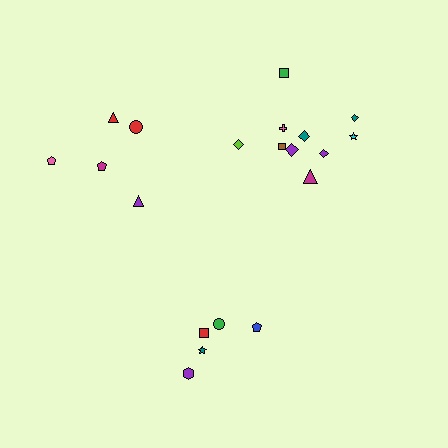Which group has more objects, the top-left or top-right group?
The top-right group.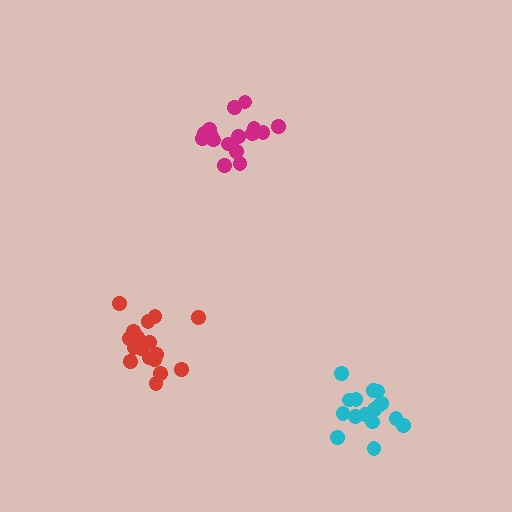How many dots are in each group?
Group 1: 16 dots, Group 2: 17 dots, Group 3: 18 dots (51 total).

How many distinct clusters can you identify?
There are 3 distinct clusters.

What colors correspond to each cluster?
The clusters are colored: cyan, magenta, red.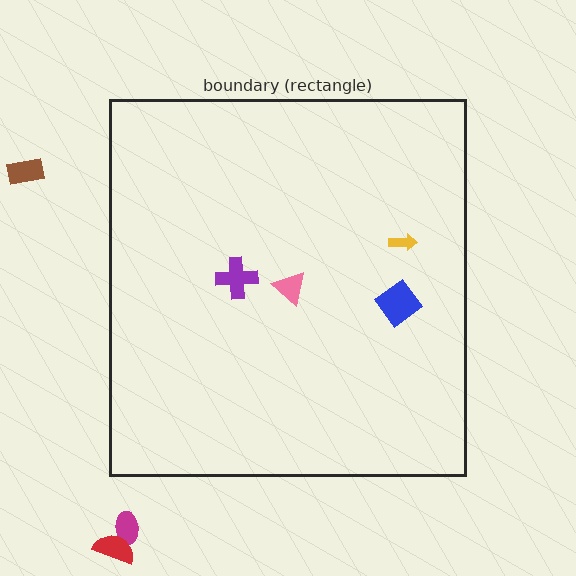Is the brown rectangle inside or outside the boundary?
Outside.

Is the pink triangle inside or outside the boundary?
Inside.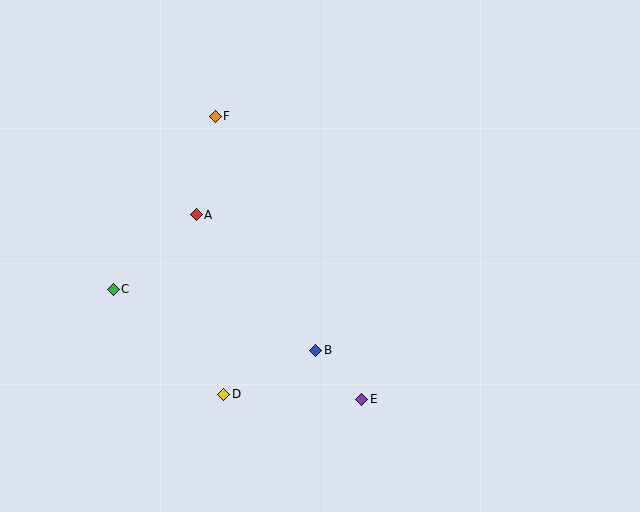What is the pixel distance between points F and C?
The distance between F and C is 201 pixels.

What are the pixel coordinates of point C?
Point C is at (113, 289).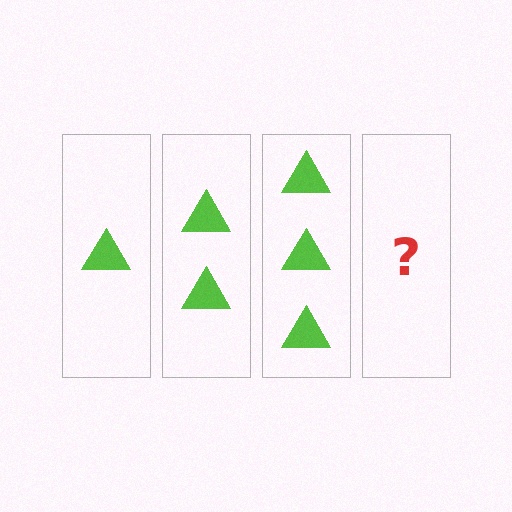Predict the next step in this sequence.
The next step is 4 triangles.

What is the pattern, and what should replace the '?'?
The pattern is that each step adds one more triangle. The '?' should be 4 triangles.